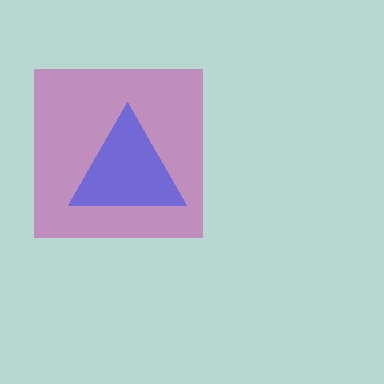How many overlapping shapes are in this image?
There are 2 overlapping shapes in the image.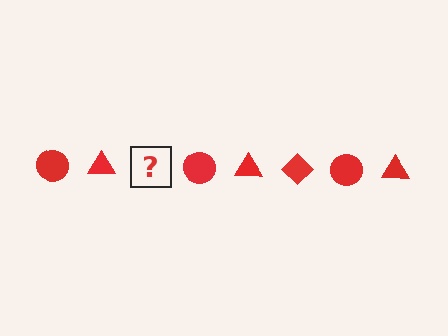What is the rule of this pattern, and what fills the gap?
The rule is that the pattern cycles through circle, triangle, diamond shapes in red. The gap should be filled with a red diamond.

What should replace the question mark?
The question mark should be replaced with a red diamond.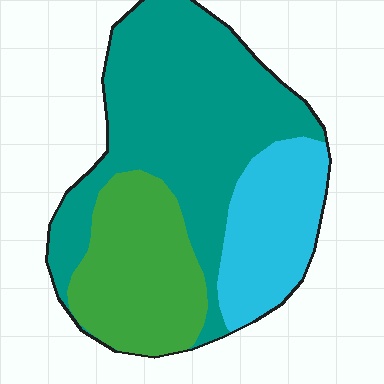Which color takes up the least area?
Cyan, at roughly 20%.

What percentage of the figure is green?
Green takes up between a sixth and a third of the figure.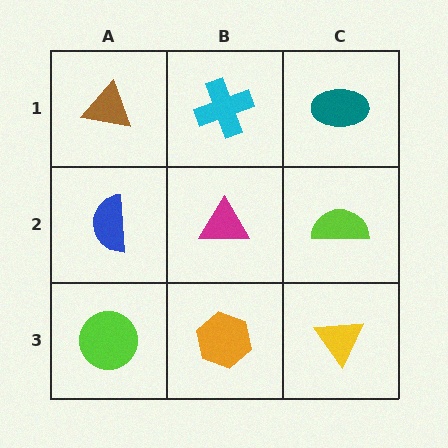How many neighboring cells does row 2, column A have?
3.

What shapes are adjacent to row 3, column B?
A magenta triangle (row 2, column B), a lime circle (row 3, column A), a yellow triangle (row 3, column C).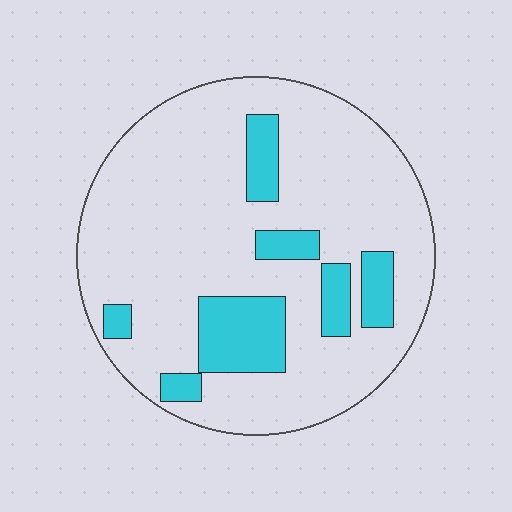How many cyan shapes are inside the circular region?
7.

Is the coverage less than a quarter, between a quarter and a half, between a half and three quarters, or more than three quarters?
Less than a quarter.